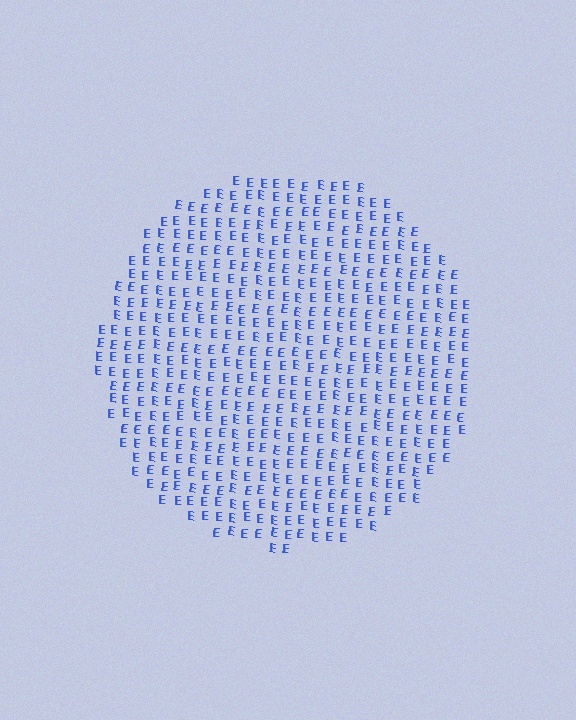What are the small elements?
The small elements are letter E's.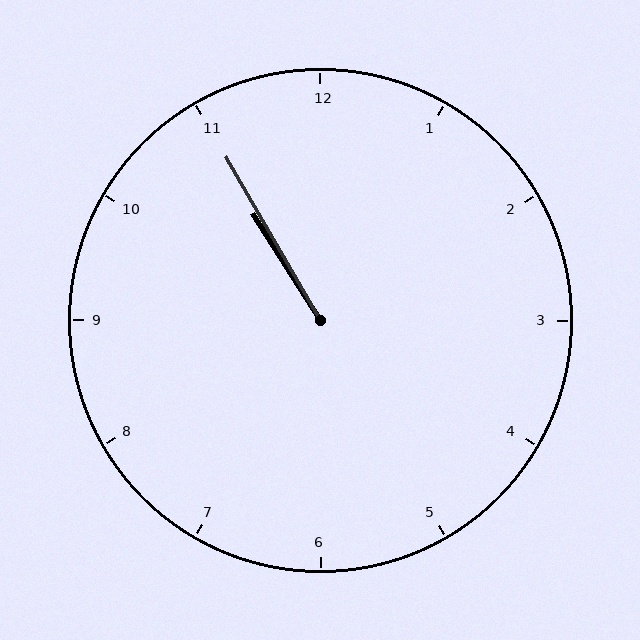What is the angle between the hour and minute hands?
Approximately 2 degrees.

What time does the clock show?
10:55.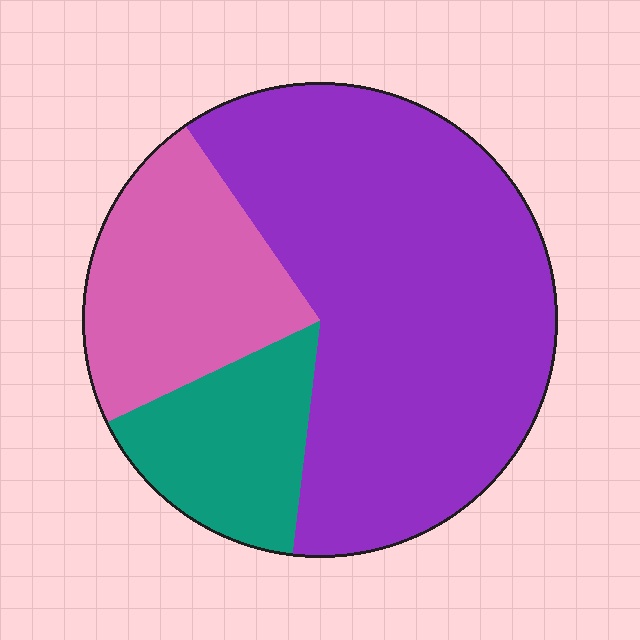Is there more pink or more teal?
Pink.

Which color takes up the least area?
Teal, at roughly 15%.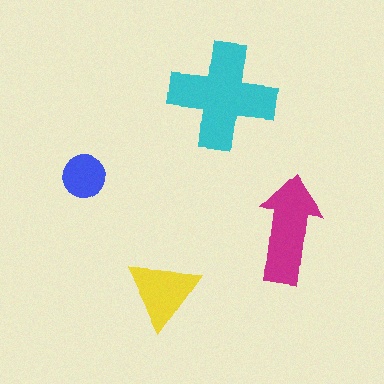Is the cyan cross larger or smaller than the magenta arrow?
Larger.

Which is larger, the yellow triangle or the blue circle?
The yellow triangle.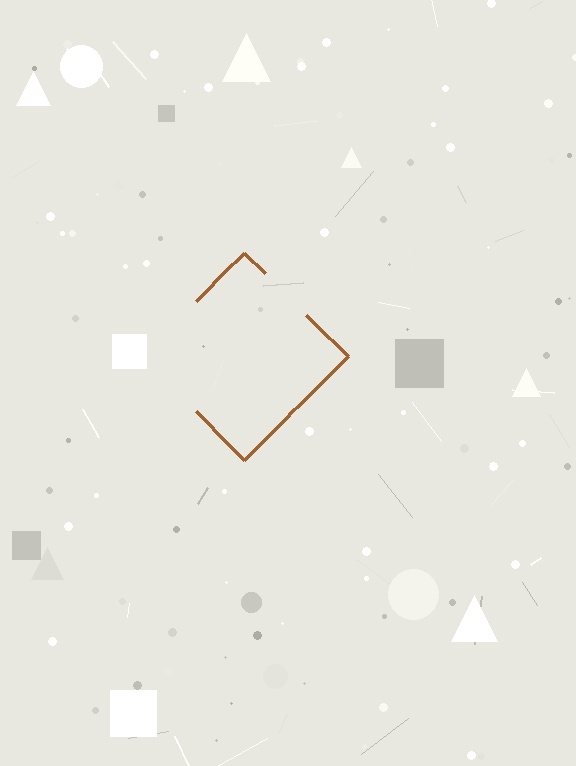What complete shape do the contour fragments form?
The contour fragments form a diamond.